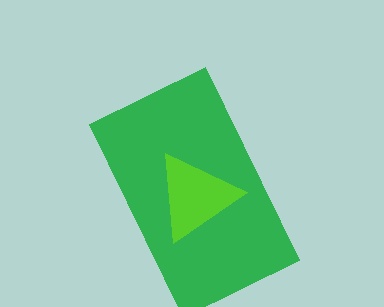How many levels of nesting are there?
2.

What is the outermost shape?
The green rectangle.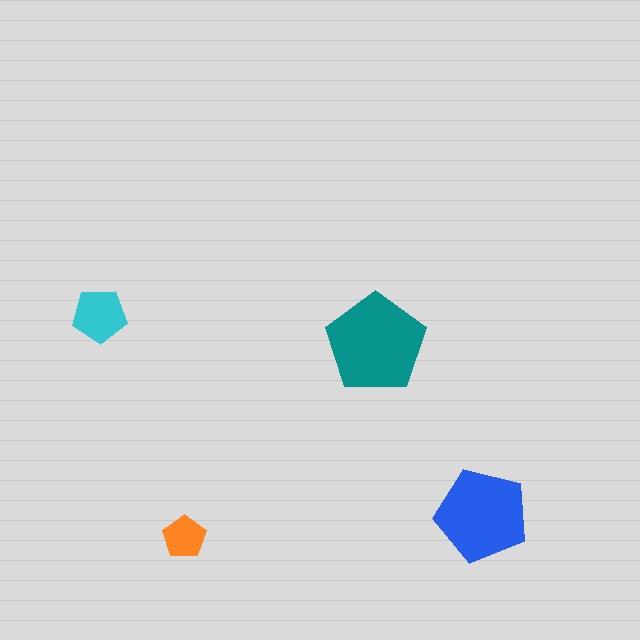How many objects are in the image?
There are 4 objects in the image.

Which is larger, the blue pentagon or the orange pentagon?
The blue one.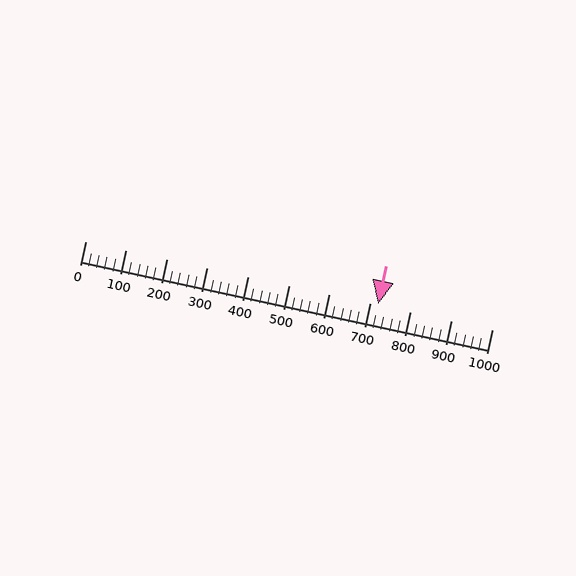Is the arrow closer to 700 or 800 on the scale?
The arrow is closer to 700.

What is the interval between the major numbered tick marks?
The major tick marks are spaced 100 units apart.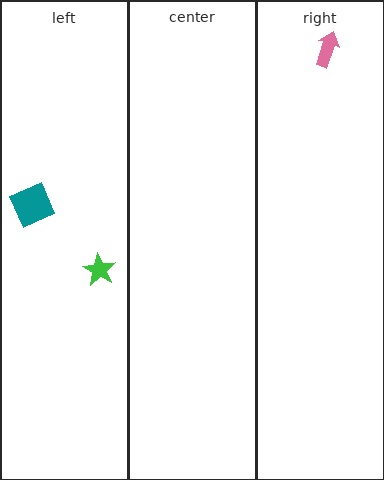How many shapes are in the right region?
1.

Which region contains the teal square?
The left region.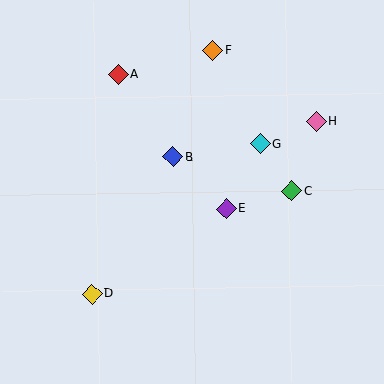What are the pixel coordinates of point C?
Point C is at (292, 191).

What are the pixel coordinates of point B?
Point B is at (173, 157).